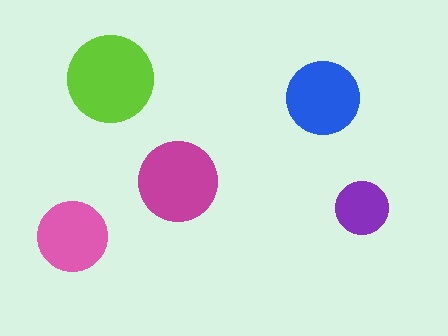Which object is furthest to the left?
The pink circle is leftmost.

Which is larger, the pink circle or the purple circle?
The pink one.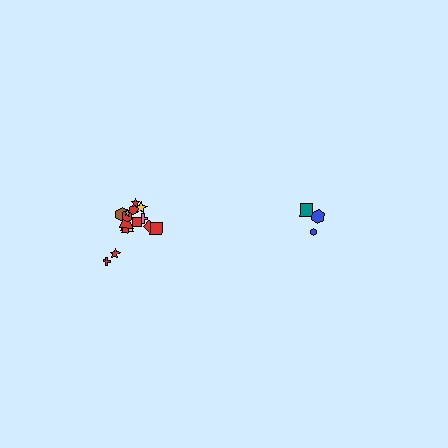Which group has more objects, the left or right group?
The left group.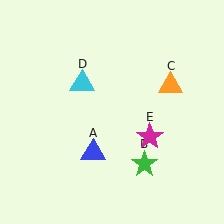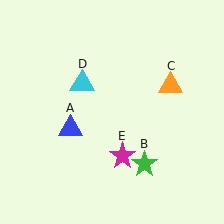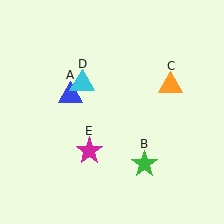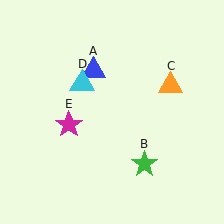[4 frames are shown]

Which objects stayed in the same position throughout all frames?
Green star (object B) and orange triangle (object C) and cyan triangle (object D) remained stationary.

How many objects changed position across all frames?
2 objects changed position: blue triangle (object A), magenta star (object E).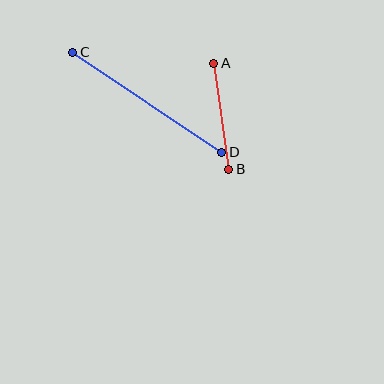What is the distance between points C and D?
The distance is approximately 179 pixels.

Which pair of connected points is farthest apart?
Points C and D are farthest apart.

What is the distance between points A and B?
The distance is approximately 107 pixels.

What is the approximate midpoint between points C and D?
The midpoint is at approximately (147, 102) pixels.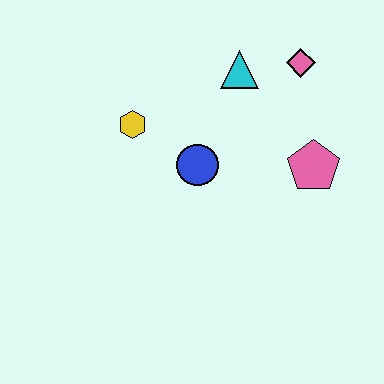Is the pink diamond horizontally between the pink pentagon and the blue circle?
Yes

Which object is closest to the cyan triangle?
The pink diamond is closest to the cyan triangle.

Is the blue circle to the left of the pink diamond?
Yes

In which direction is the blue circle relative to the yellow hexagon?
The blue circle is to the right of the yellow hexagon.